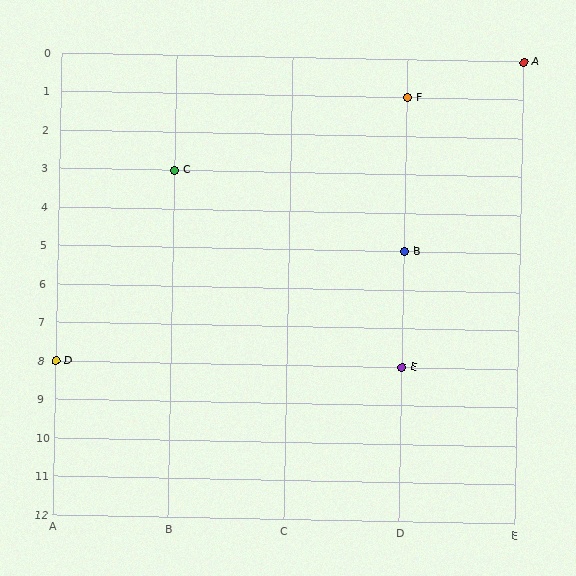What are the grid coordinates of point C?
Point C is at grid coordinates (B, 3).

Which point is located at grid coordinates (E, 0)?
Point A is at (E, 0).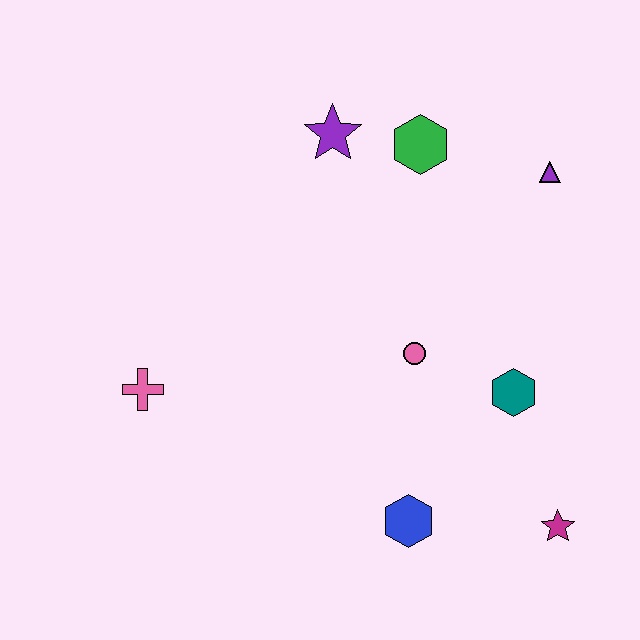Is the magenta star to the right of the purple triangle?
Yes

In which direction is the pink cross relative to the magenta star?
The pink cross is to the left of the magenta star.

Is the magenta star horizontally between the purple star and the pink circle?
No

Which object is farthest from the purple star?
The magenta star is farthest from the purple star.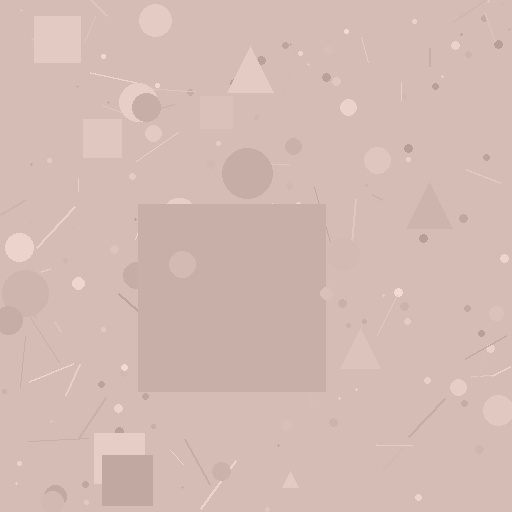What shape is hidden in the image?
A square is hidden in the image.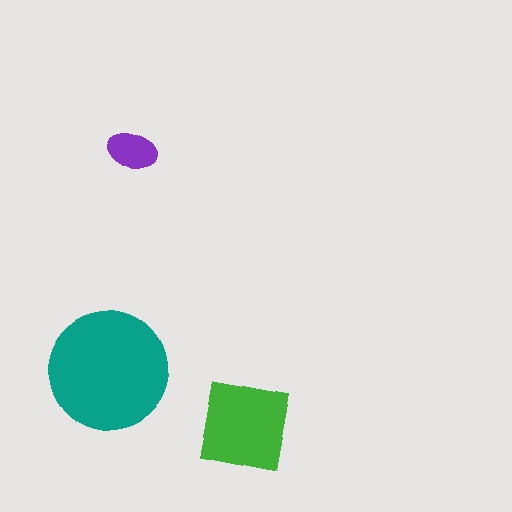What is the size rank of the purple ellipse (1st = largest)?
3rd.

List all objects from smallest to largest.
The purple ellipse, the green square, the teal circle.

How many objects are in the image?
There are 3 objects in the image.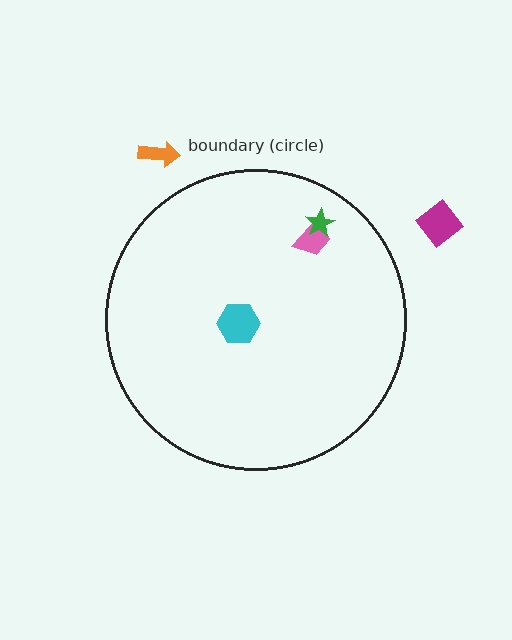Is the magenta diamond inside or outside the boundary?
Outside.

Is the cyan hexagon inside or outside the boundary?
Inside.